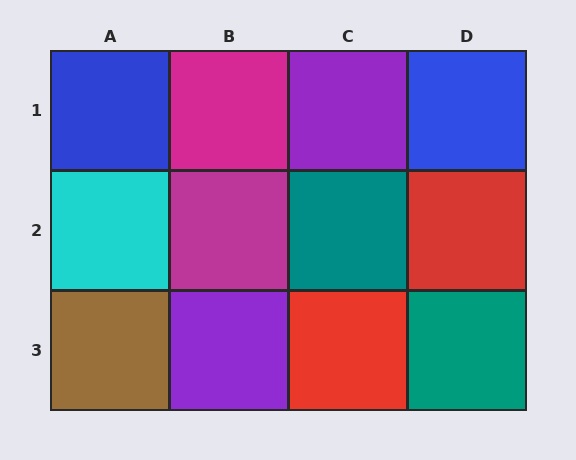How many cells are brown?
1 cell is brown.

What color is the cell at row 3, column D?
Teal.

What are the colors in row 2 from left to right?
Cyan, magenta, teal, red.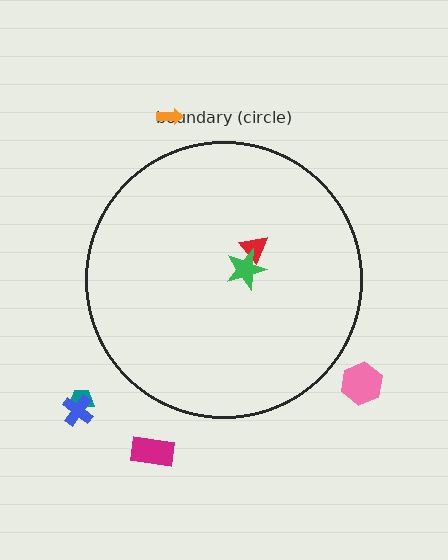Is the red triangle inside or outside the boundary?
Inside.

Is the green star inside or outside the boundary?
Inside.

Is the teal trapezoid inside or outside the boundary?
Outside.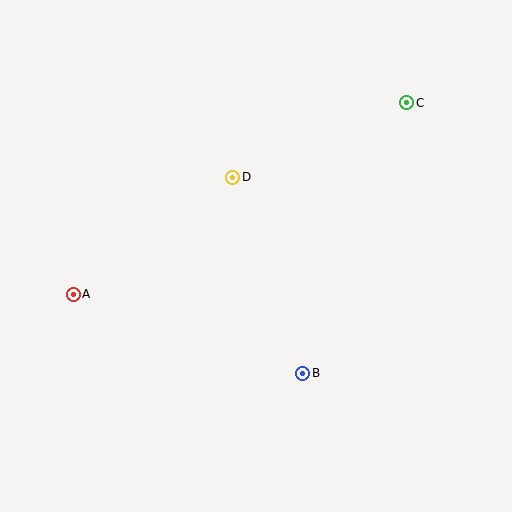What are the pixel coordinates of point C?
Point C is at (407, 103).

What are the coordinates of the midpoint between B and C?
The midpoint between B and C is at (355, 238).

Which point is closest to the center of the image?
Point D at (233, 177) is closest to the center.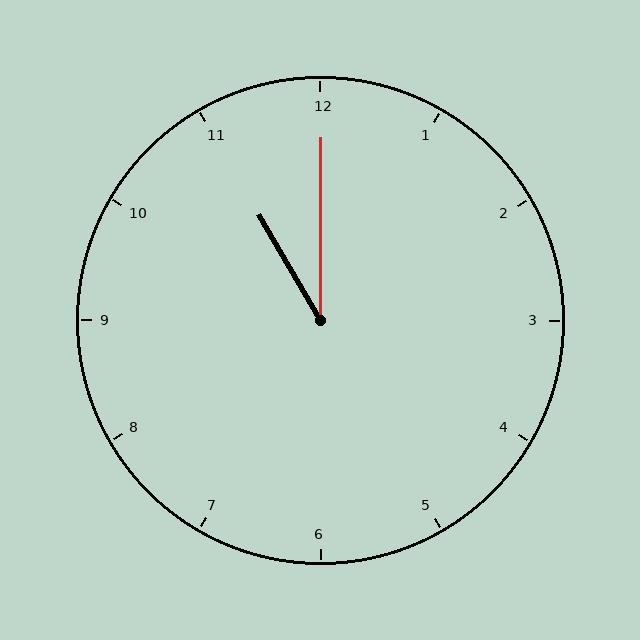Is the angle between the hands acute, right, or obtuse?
It is acute.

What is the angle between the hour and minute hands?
Approximately 30 degrees.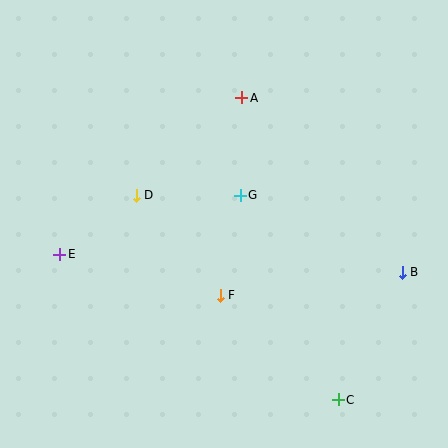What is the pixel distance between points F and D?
The distance between F and D is 130 pixels.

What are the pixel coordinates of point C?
Point C is at (338, 400).